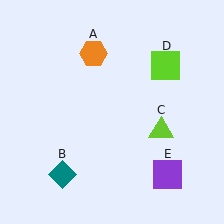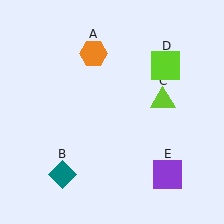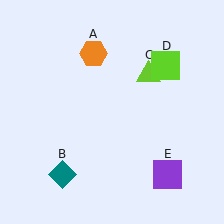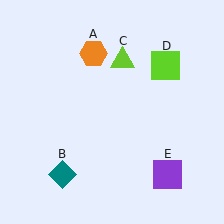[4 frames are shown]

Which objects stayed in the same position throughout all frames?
Orange hexagon (object A) and teal diamond (object B) and lime square (object D) and purple square (object E) remained stationary.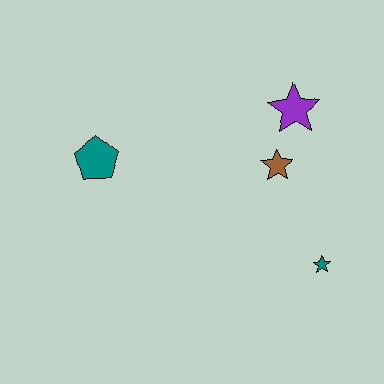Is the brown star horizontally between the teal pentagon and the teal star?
Yes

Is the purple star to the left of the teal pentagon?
No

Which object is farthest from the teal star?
The teal pentagon is farthest from the teal star.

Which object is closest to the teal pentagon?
The brown star is closest to the teal pentagon.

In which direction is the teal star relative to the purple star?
The teal star is below the purple star.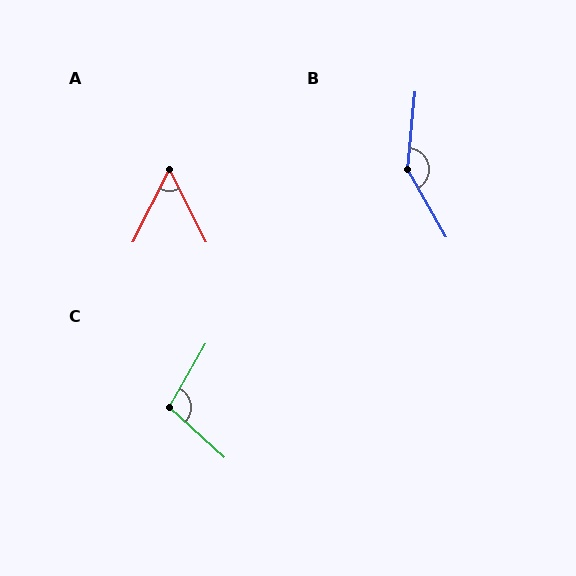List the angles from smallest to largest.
A (53°), C (103°), B (145°).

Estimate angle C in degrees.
Approximately 103 degrees.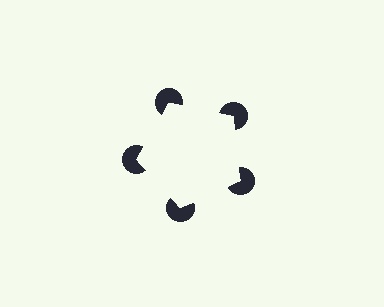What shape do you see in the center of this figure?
An illusory pentagon — its edges are inferred from the aligned wedge cuts in the pac-man discs, not physically drawn.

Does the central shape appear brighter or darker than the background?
It typically appears slightly brighter than the background, even though no actual brightness change is drawn.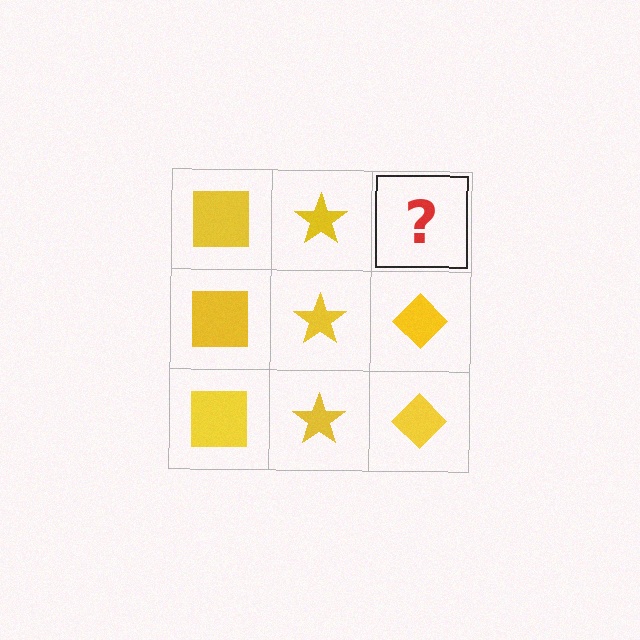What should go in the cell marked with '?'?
The missing cell should contain a yellow diamond.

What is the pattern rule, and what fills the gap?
The rule is that each column has a consistent shape. The gap should be filled with a yellow diamond.